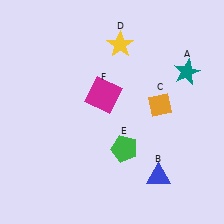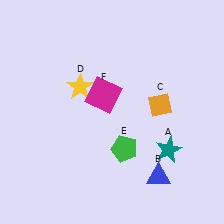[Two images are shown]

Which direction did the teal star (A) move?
The teal star (A) moved down.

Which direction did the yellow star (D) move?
The yellow star (D) moved down.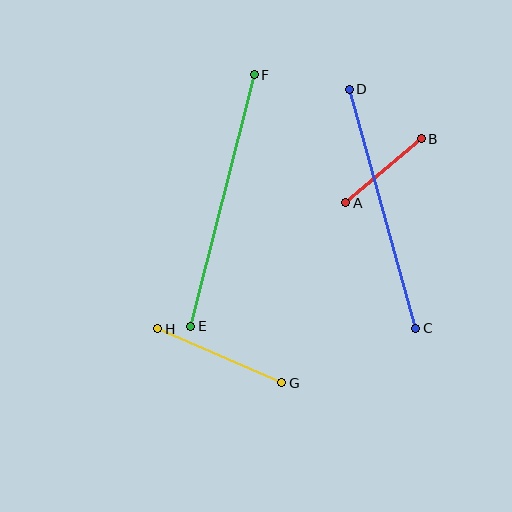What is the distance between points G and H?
The distance is approximately 135 pixels.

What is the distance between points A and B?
The distance is approximately 99 pixels.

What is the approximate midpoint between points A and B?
The midpoint is at approximately (383, 171) pixels.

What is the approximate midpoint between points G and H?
The midpoint is at approximately (220, 356) pixels.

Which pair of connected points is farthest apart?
Points E and F are farthest apart.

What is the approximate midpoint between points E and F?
The midpoint is at approximately (222, 201) pixels.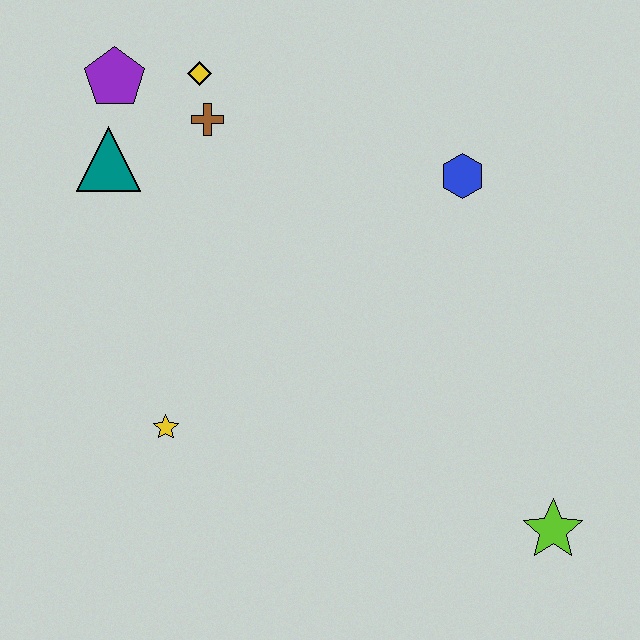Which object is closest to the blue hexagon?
The brown cross is closest to the blue hexagon.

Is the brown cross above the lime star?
Yes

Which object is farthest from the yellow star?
The lime star is farthest from the yellow star.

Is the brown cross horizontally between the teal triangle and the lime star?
Yes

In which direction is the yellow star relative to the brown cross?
The yellow star is below the brown cross.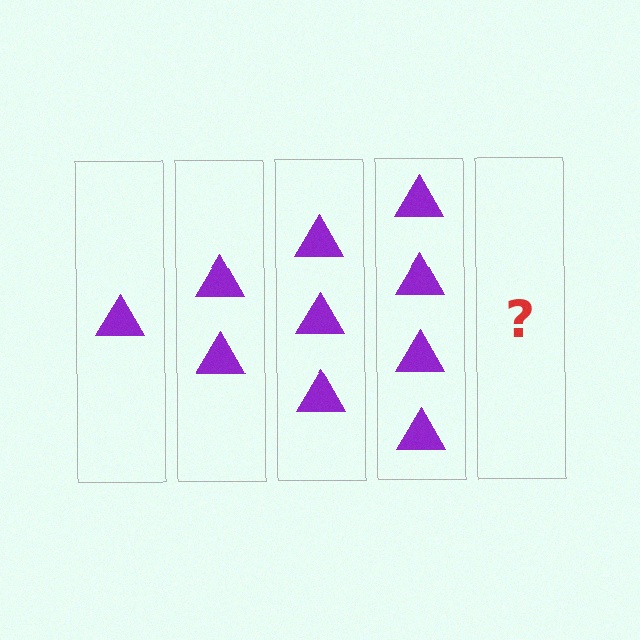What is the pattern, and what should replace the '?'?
The pattern is that each step adds one more triangle. The '?' should be 5 triangles.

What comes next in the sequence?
The next element should be 5 triangles.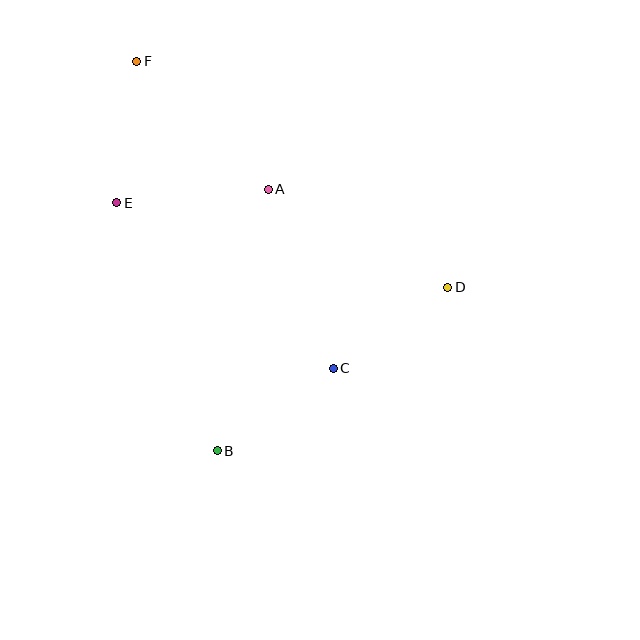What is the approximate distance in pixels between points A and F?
The distance between A and F is approximately 184 pixels.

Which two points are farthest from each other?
Points B and F are farthest from each other.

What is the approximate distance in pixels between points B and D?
The distance between B and D is approximately 283 pixels.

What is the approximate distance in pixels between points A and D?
The distance between A and D is approximately 204 pixels.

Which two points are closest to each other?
Points C and D are closest to each other.